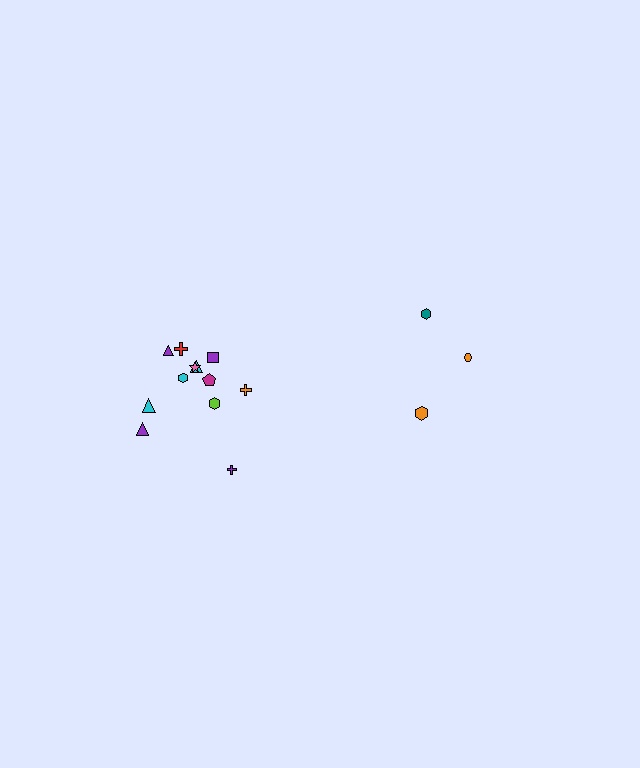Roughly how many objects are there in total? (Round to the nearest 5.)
Roughly 15 objects in total.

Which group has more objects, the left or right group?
The left group.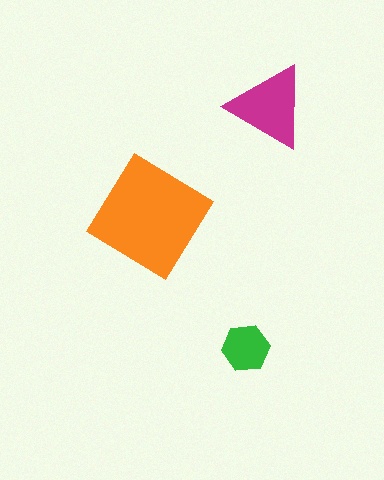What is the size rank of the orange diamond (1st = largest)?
1st.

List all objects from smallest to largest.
The green hexagon, the magenta triangle, the orange diamond.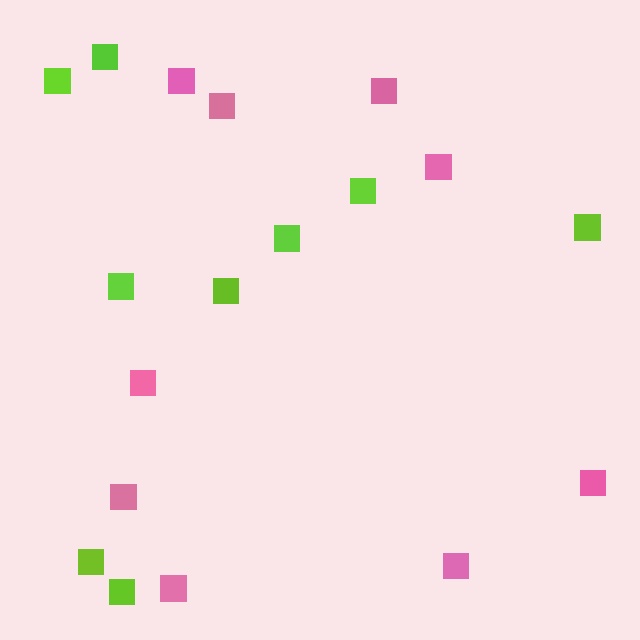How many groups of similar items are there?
There are 2 groups: one group of pink squares (9) and one group of lime squares (9).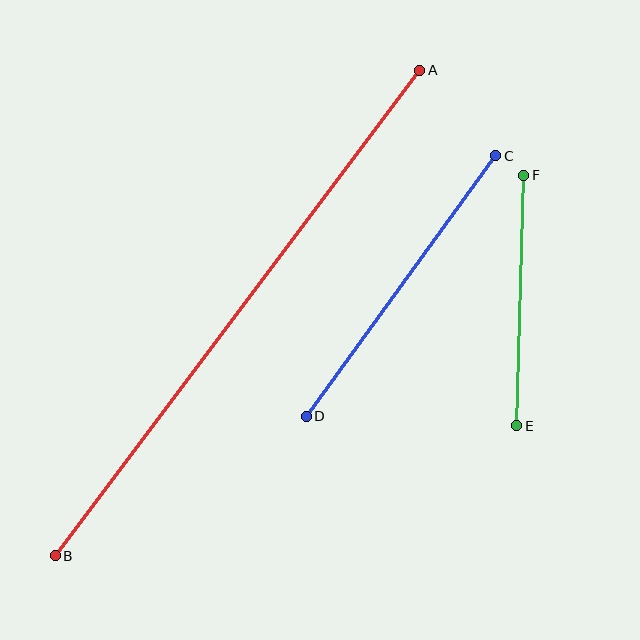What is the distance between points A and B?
The distance is approximately 607 pixels.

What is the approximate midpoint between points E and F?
The midpoint is at approximately (520, 300) pixels.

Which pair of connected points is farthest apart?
Points A and B are farthest apart.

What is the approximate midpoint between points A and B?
The midpoint is at approximately (237, 313) pixels.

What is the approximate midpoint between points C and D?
The midpoint is at approximately (401, 286) pixels.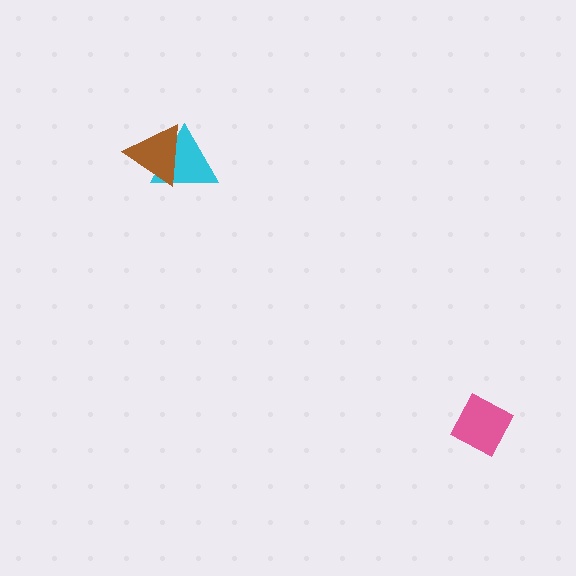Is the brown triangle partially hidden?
No, no other shape covers it.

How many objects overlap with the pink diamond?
0 objects overlap with the pink diamond.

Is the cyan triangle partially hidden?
Yes, it is partially covered by another shape.